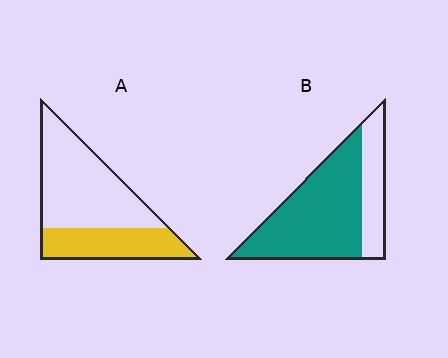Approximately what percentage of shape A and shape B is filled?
A is approximately 35% and B is approximately 70%.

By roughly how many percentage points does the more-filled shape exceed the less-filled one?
By roughly 35 percentage points (B over A).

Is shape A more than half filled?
No.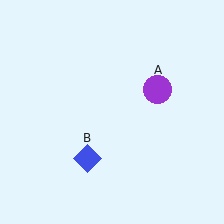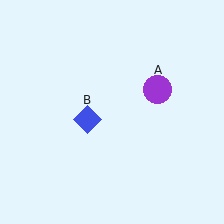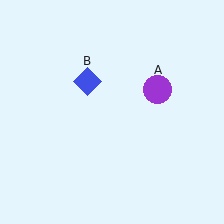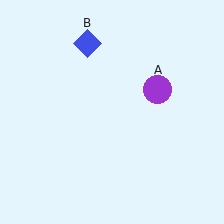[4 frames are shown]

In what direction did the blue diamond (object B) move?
The blue diamond (object B) moved up.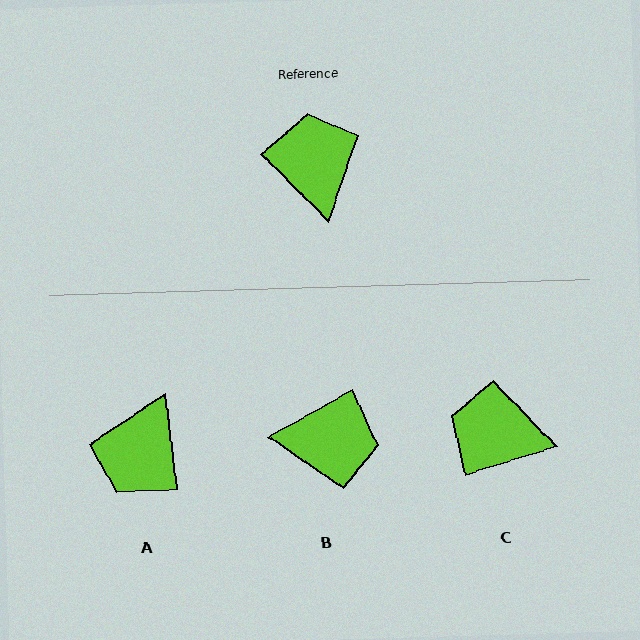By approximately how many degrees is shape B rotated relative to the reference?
Approximately 106 degrees clockwise.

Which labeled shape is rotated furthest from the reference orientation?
A, about 142 degrees away.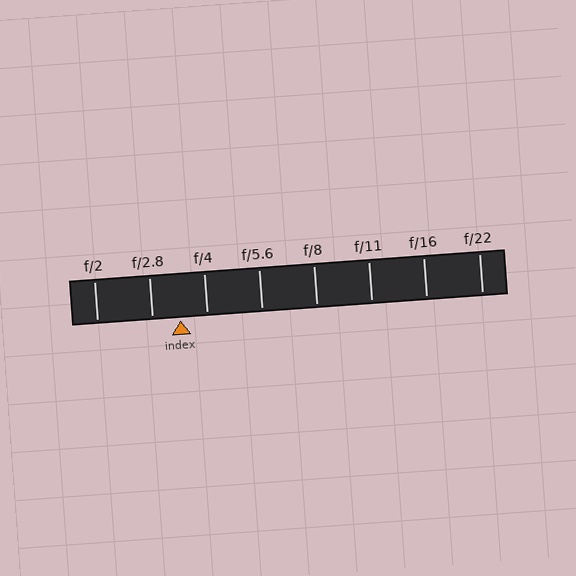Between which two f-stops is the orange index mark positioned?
The index mark is between f/2.8 and f/4.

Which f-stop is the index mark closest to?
The index mark is closest to f/4.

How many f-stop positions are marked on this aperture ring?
There are 8 f-stop positions marked.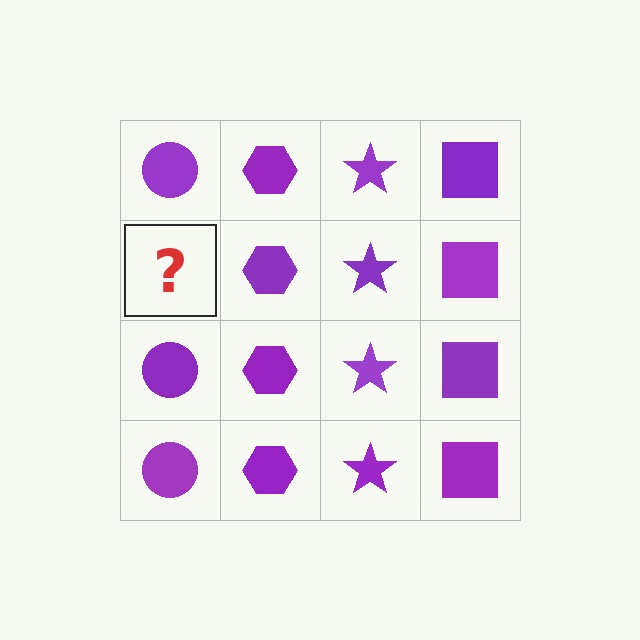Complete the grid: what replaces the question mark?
The question mark should be replaced with a purple circle.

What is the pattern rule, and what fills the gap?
The rule is that each column has a consistent shape. The gap should be filled with a purple circle.